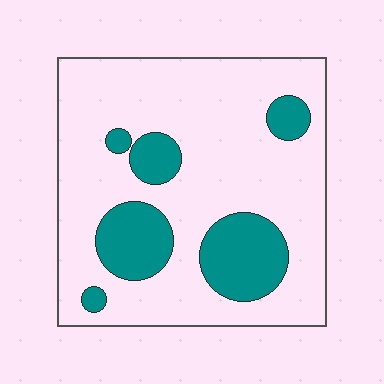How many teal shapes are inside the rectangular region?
6.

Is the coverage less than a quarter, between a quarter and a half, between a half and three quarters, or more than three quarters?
Less than a quarter.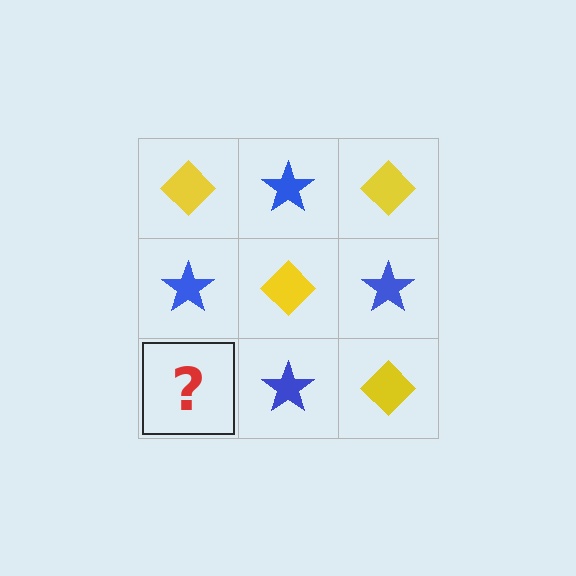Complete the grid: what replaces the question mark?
The question mark should be replaced with a yellow diamond.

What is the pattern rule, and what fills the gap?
The rule is that it alternates yellow diamond and blue star in a checkerboard pattern. The gap should be filled with a yellow diamond.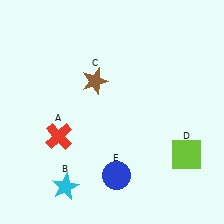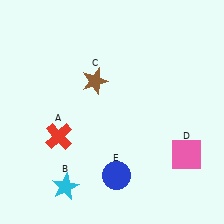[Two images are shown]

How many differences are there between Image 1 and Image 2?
There is 1 difference between the two images.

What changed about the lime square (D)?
In Image 1, D is lime. In Image 2, it changed to pink.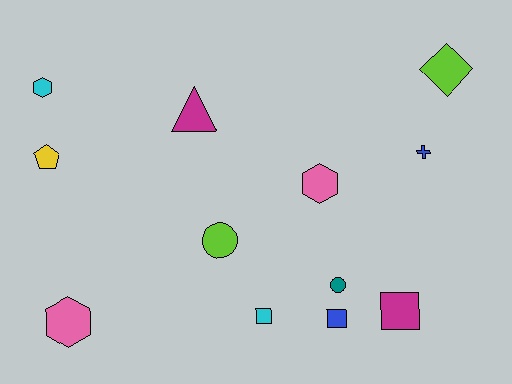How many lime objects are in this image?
There are 2 lime objects.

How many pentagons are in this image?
There is 1 pentagon.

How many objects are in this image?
There are 12 objects.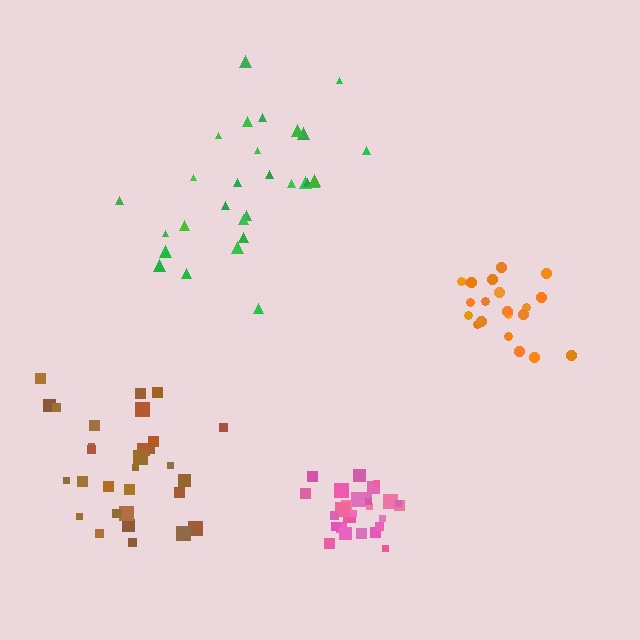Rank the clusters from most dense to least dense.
pink, orange, brown, green.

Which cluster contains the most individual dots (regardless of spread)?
Brown (30).